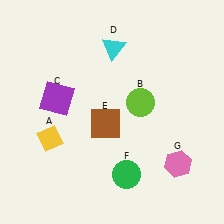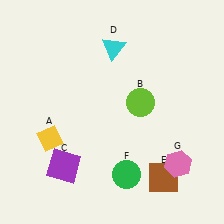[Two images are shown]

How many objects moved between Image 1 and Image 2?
2 objects moved between the two images.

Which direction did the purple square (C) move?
The purple square (C) moved down.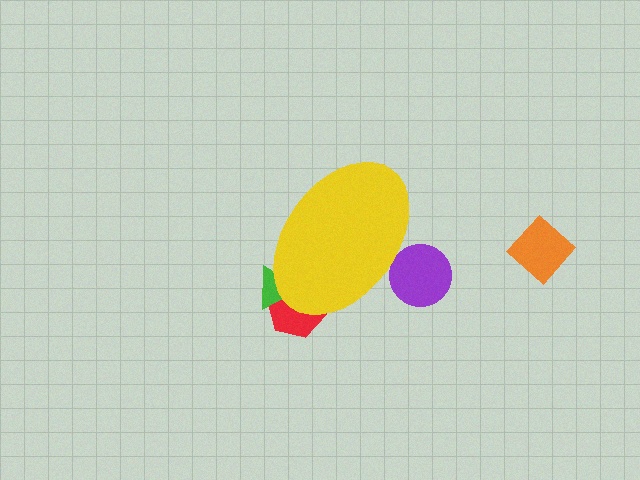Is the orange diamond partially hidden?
No, the orange diamond is fully visible.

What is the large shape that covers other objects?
A yellow ellipse.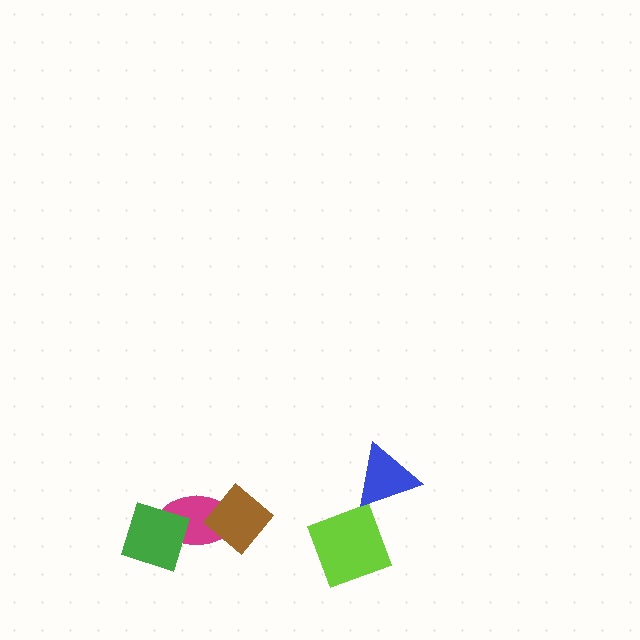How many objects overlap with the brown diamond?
1 object overlaps with the brown diamond.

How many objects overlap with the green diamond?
1 object overlaps with the green diamond.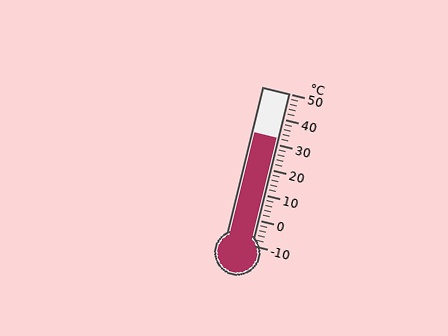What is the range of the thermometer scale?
The thermometer scale ranges from -10°C to 50°C.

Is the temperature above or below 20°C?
The temperature is above 20°C.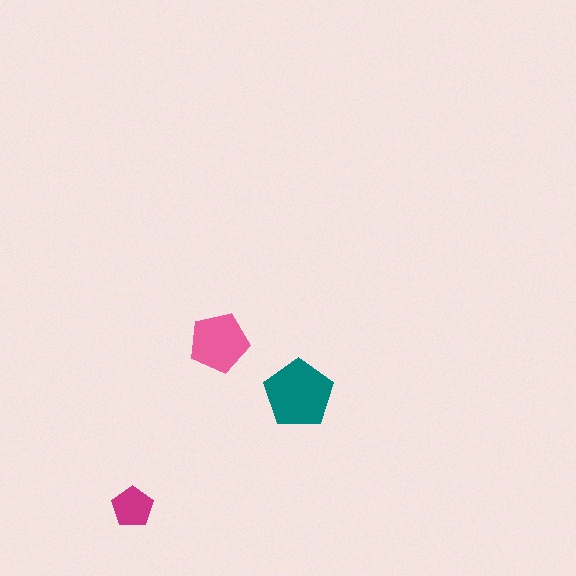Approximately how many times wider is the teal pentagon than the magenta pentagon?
About 1.5 times wider.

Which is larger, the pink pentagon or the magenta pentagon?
The pink one.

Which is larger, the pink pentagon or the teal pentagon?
The teal one.